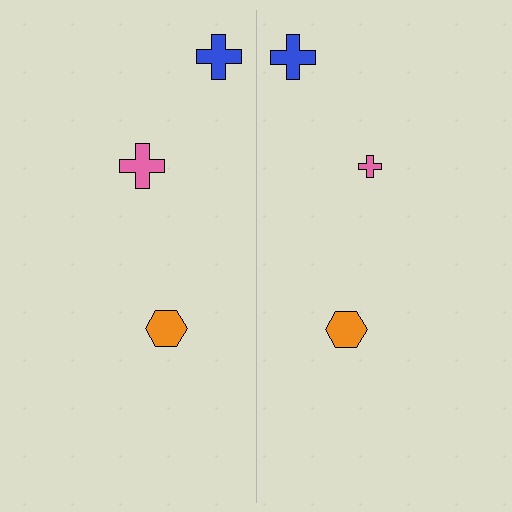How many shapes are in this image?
There are 6 shapes in this image.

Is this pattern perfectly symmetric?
No, the pattern is not perfectly symmetric. The pink cross on the right side has a different size than its mirror counterpart.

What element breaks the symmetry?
The pink cross on the right side has a different size than its mirror counterpart.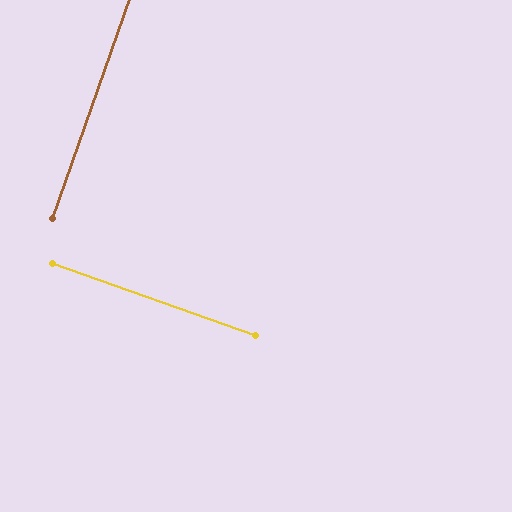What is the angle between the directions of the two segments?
Approximately 90 degrees.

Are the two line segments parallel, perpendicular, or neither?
Perpendicular — they meet at approximately 90°.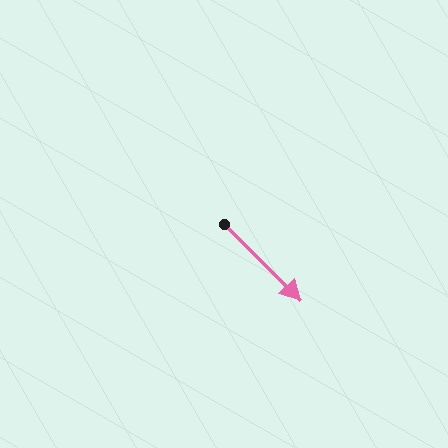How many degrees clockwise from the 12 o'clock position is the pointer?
Approximately 135 degrees.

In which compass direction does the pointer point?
Southeast.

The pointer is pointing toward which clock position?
Roughly 4 o'clock.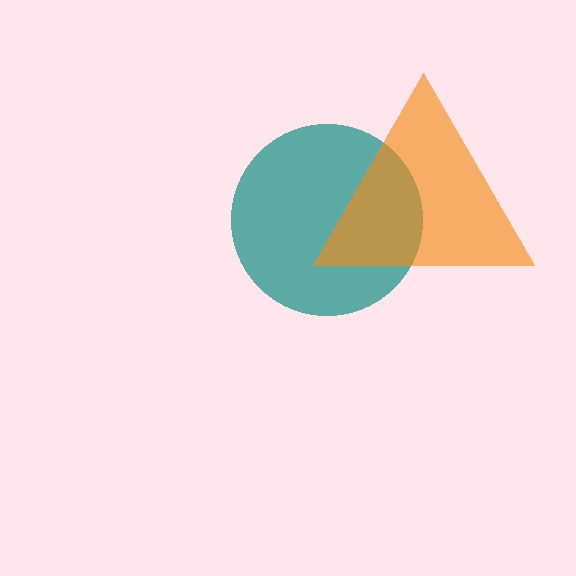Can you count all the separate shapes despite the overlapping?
Yes, there are 2 separate shapes.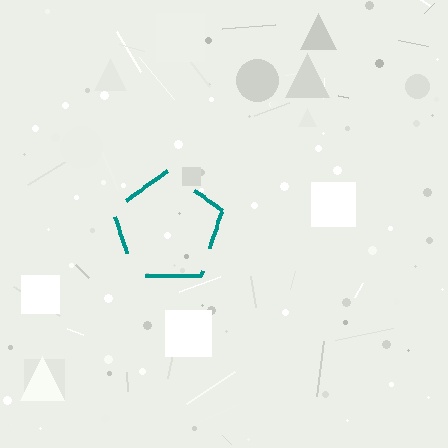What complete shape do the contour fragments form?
The contour fragments form a pentagon.